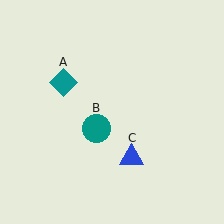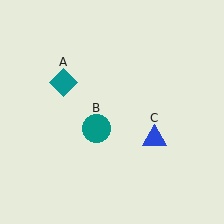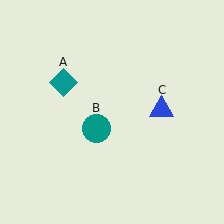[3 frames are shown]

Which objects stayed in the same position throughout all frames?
Teal diamond (object A) and teal circle (object B) remained stationary.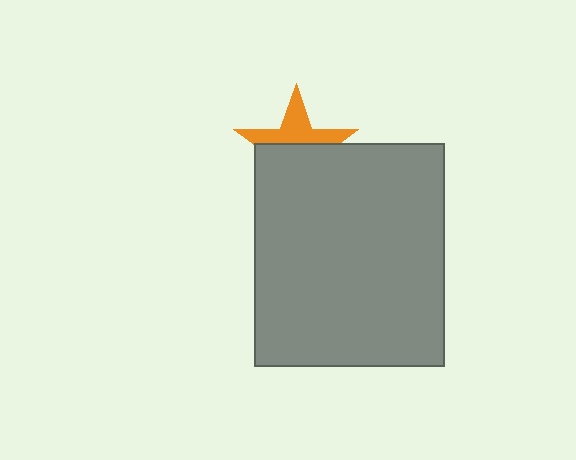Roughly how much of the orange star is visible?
A small part of it is visible (roughly 44%).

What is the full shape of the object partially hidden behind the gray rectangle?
The partially hidden object is an orange star.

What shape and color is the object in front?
The object in front is a gray rectangle.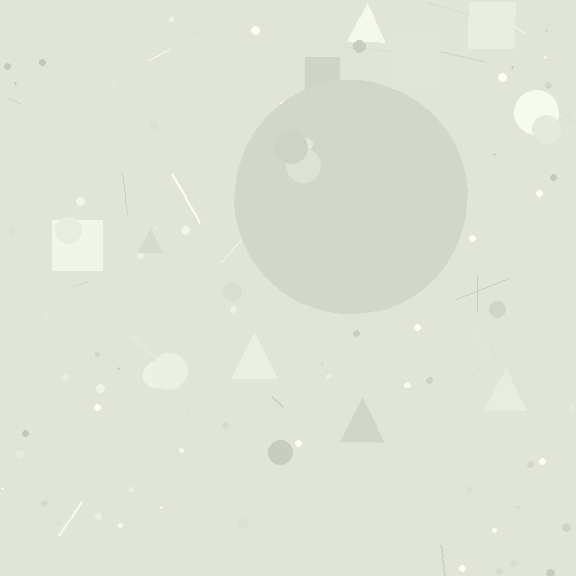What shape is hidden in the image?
A circle is hidden in the image.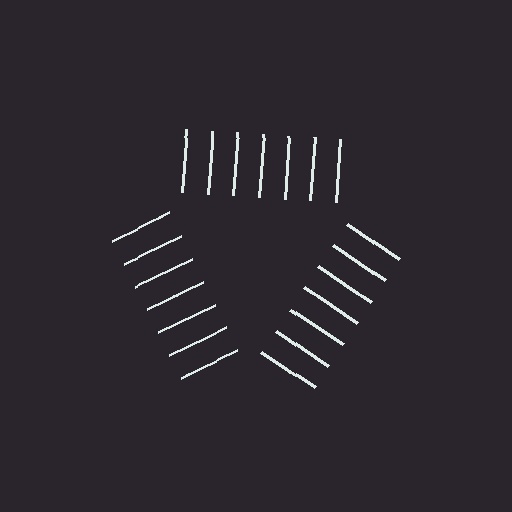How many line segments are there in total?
21 — 7 along each of the 3 edges.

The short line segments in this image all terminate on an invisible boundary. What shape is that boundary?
An illusory triangle — the line segments terminate on its edges but no continuous stroke is drawn.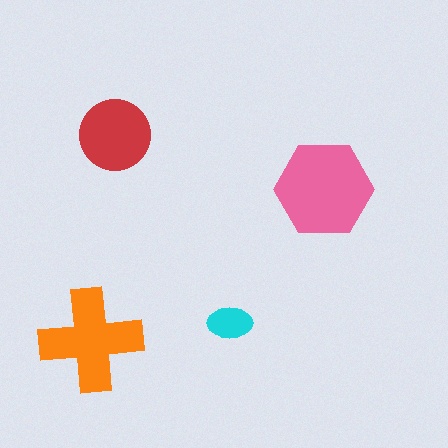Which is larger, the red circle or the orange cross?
The orange cross.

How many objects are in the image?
There are 4 objects in the image.